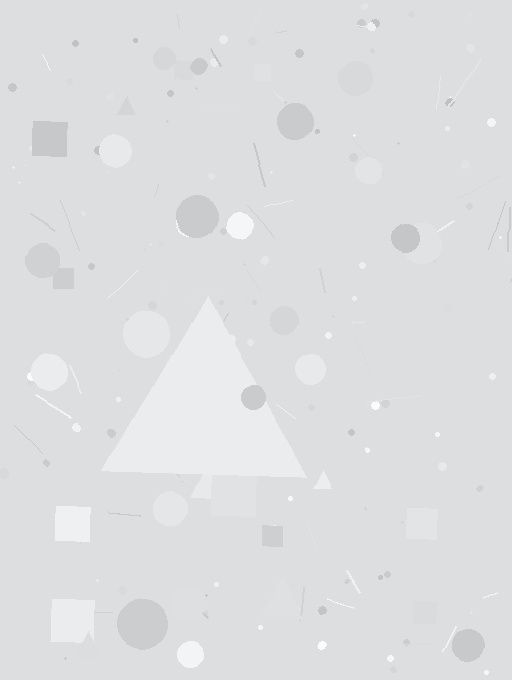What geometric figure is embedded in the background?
A triangle is embedded in the background.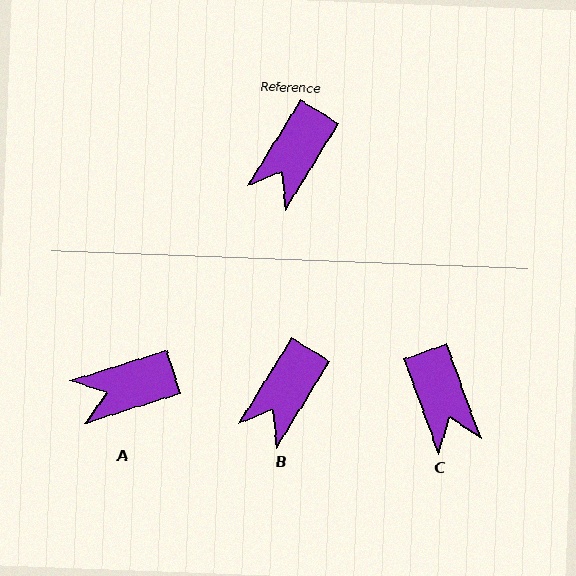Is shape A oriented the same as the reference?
No, it is off by about 41 degrees.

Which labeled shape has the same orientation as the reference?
B.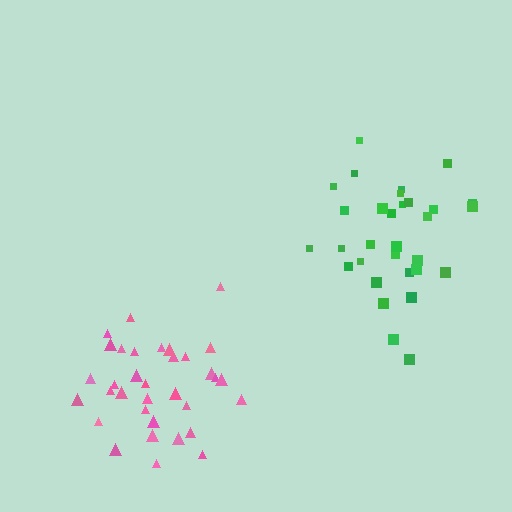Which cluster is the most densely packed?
Green.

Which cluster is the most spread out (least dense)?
Pink.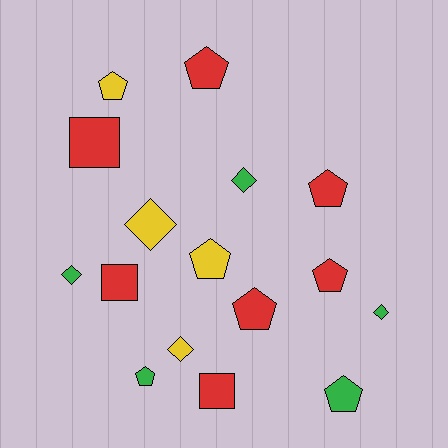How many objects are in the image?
There are 16 objects.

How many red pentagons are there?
There are 4 red pentagons.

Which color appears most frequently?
Red, with 7 objects.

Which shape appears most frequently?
Pentagon, with 8 objects.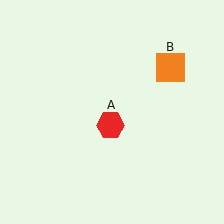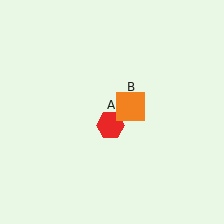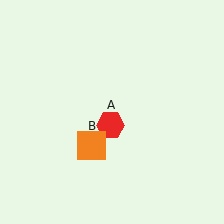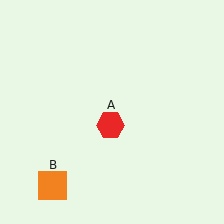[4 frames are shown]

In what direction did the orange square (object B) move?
The orange square (object B) moved down and to the left.